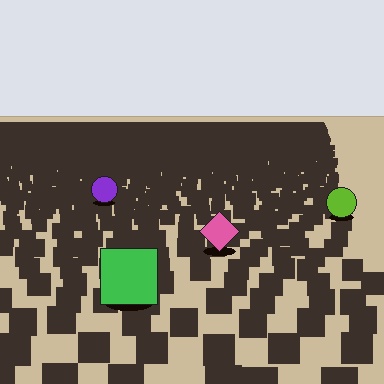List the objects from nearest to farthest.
From nearest to farthest: the green square, the pink diamond, the lime circle, the purple circle.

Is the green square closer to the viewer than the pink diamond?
Yes. The green square is closer — you can tell from the texture gradient: the ground texture is coarser near it.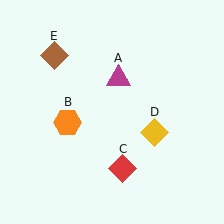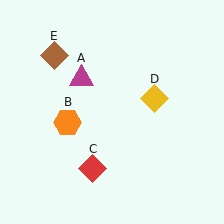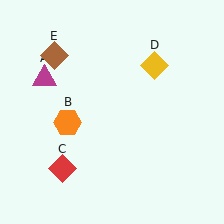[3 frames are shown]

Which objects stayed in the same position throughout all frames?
Orange hexagon (object B) and brown diamond (object E) remained stationary.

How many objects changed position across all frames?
3 objects changed position: magenta triangle (object A), red diamond (object C), yellow diamond (object D).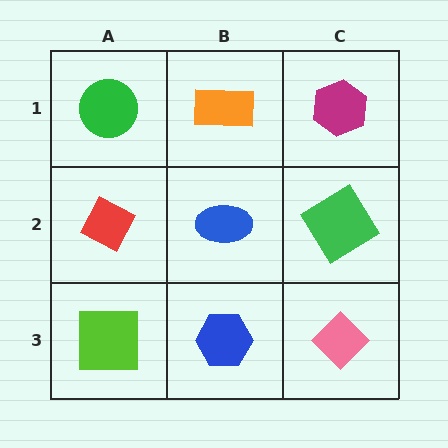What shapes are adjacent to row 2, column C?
A magenta hexagon (row 1, column C), a pink diamond (row 3, column C), a blue ellipse (row 2, column B).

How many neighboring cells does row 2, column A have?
3.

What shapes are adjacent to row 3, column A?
A red diamond (row 2, column A), a blue hexagon (row 3, column B).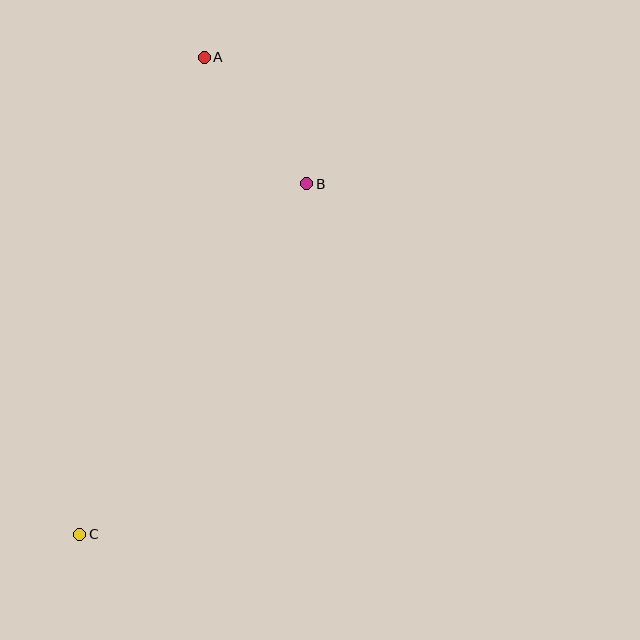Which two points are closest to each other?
Points A and B are closest to each other.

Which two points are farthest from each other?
Points A and C are farthest from each other.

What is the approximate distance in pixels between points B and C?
The distance between B and C is approximately 418 pixels.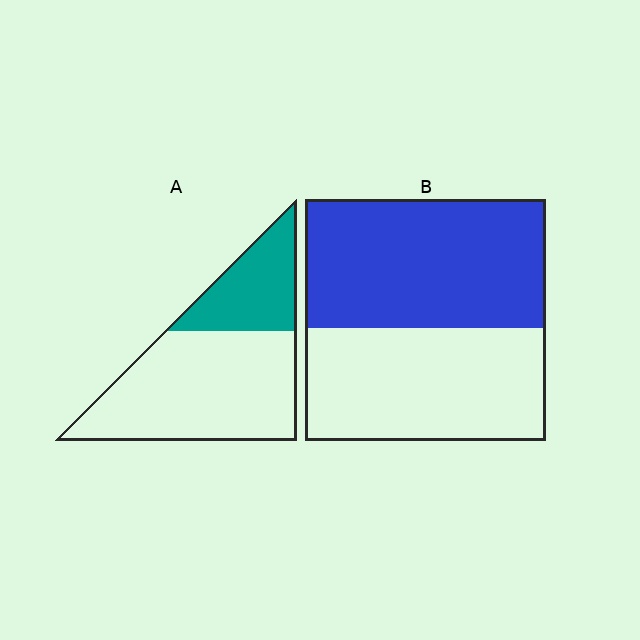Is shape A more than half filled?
No.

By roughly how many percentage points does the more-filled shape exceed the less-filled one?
By roughly 25 percentage points (B over A).